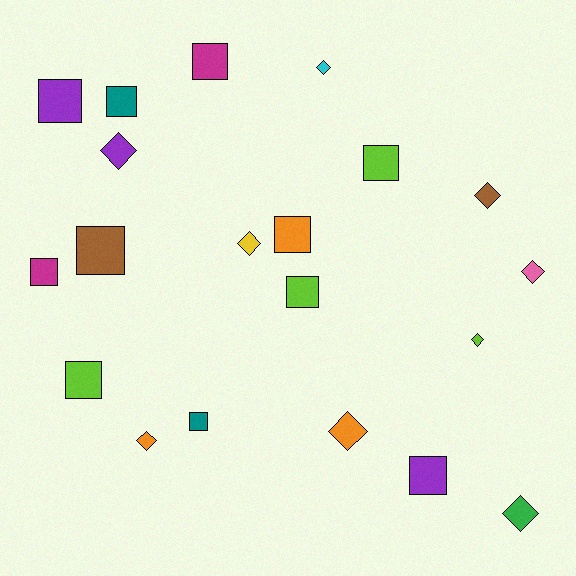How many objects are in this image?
There are 20 objects.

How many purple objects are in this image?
There are 3 purple objects.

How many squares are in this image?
There are 11 squares.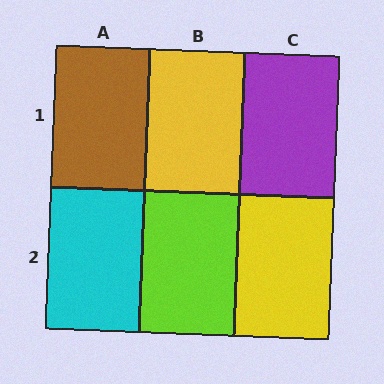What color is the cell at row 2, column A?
Cyan.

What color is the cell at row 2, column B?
Lime.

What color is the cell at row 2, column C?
Yellow.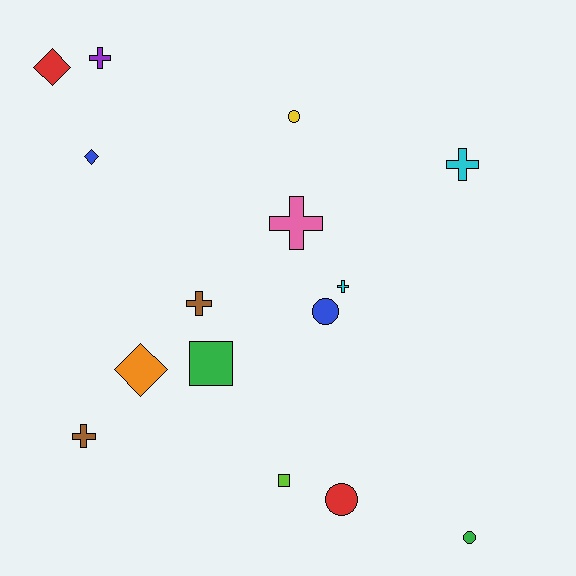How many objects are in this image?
There are 15 objects.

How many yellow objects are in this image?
There is 1 yellow object.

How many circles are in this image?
There are 4 circles.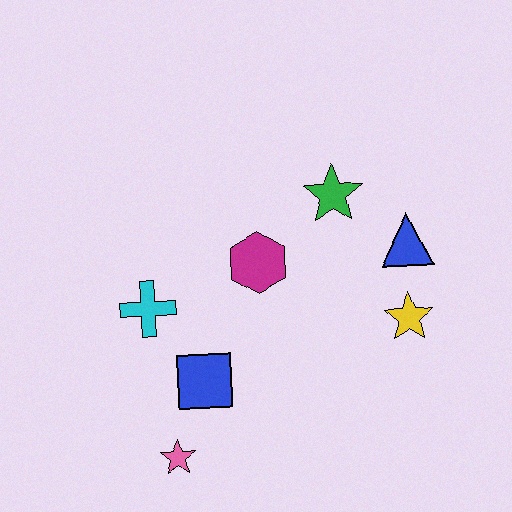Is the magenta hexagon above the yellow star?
Yes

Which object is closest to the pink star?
The blue square is closest to the pink star.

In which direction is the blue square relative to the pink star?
The blue square is above the pink star.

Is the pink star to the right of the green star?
No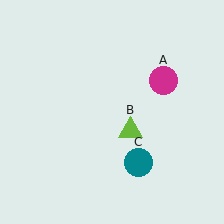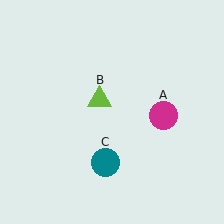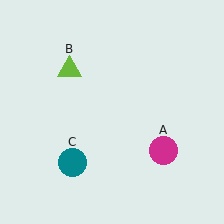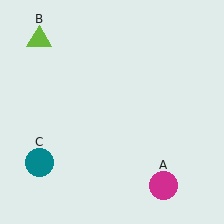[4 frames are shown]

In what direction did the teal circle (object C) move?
The teal circle (object C) moved left.